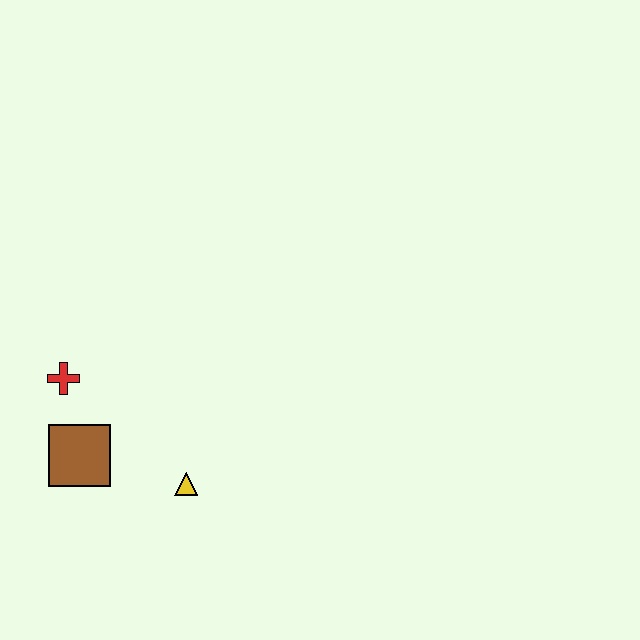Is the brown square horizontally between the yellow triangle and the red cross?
Yes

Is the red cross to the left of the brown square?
Yes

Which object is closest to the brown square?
The red cross is closest to the brown square.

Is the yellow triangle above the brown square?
No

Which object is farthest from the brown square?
The yellow triangle is farthest from the brown square.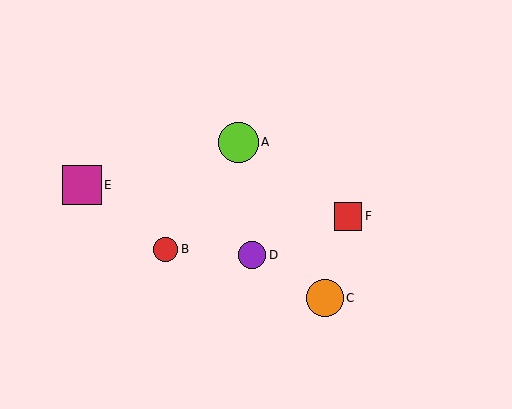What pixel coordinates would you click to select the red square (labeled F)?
Click at (348, 216) to select the red square F.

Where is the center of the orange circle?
The center of the orange circle is at (325, 298).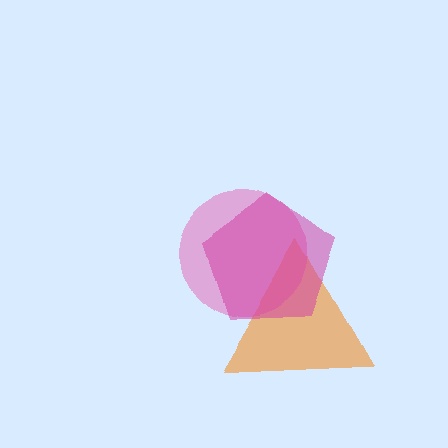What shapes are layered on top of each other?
The layered shapes are: an orange triangle, a pink circle, a magenta pentagon.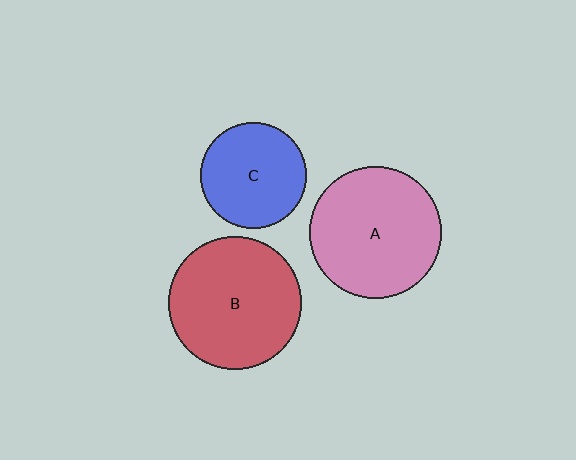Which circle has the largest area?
Circle B (red).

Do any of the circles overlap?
No, none of the circles overlap.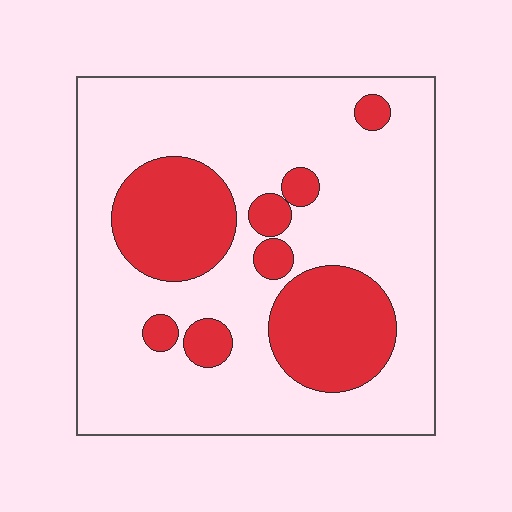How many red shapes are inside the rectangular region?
8.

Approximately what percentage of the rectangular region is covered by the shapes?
Approximately 25%.